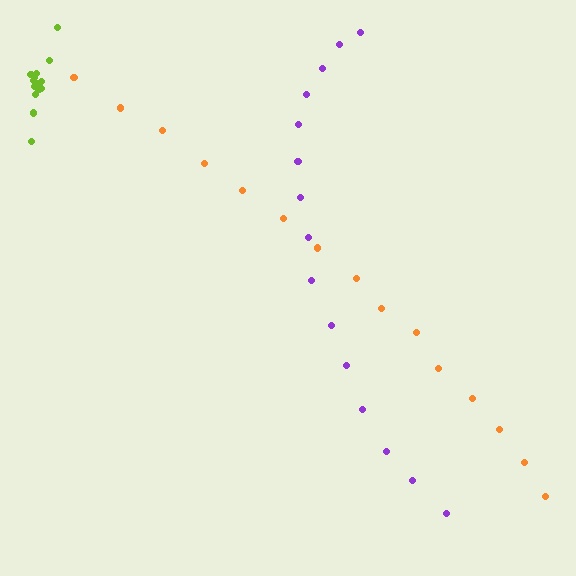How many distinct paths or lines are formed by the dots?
There are 3 distinct paths.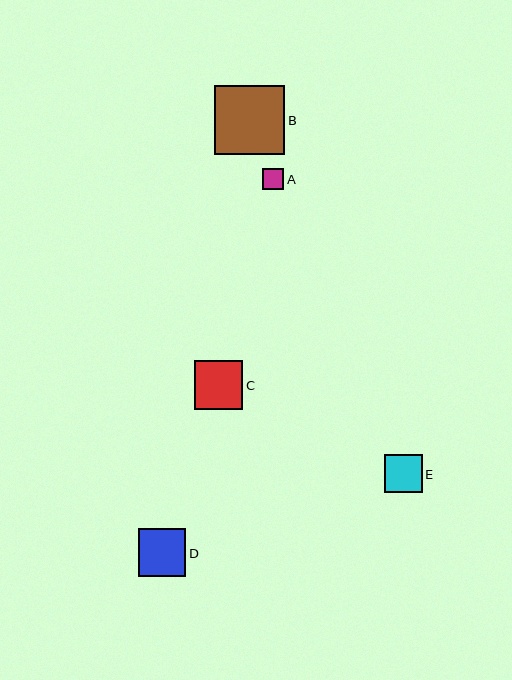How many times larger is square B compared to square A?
Square B is approximately 3.3 times the size of square A.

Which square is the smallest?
Square A is the smallest with a size of approximately 21 pixels.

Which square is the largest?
Square B is the largest with a size of approximately 70 pixels.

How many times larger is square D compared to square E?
Square D is approximately 1.3 times the size of square E.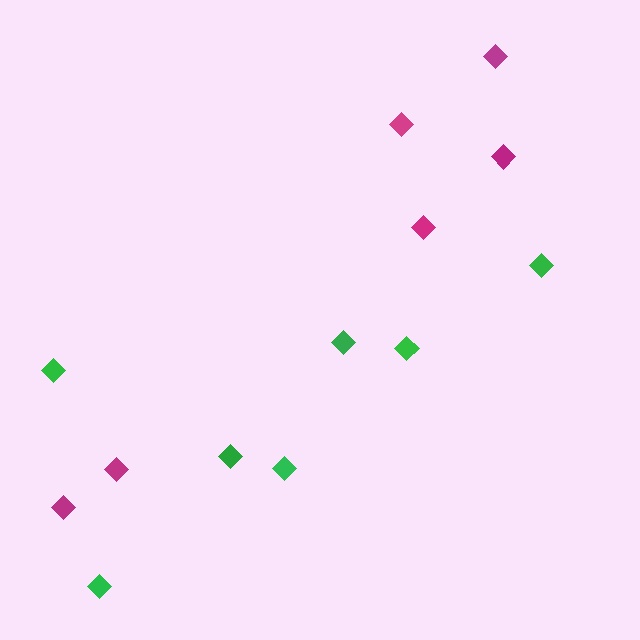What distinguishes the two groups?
There are 2 groups: one group of green diamonds (7) and one group of magenta diamonds (6).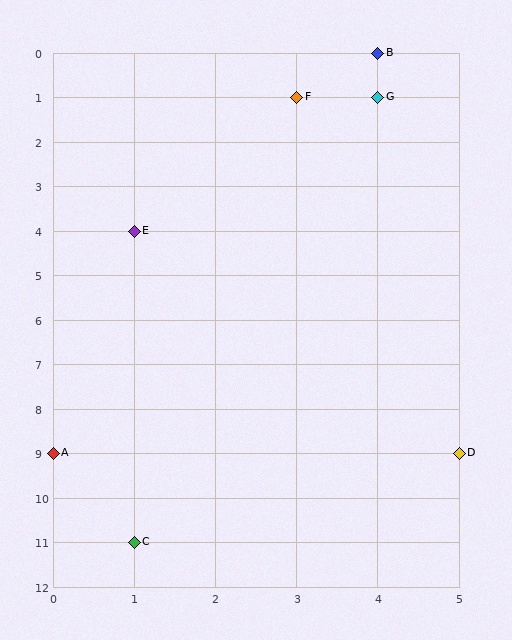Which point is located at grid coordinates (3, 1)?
Point F is at (3, 1).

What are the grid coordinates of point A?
Point A is at grid coordinates (0, 9).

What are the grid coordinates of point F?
Point F is at grid coordinates (3, 1).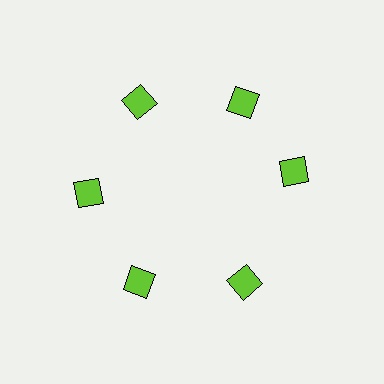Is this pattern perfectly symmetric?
No. The 6 lime squares are arranged in a ring, but one element near the 3 o'clock position is rotated out of alignment along the ring, breaking the 6-fold rotational symmetry.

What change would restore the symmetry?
The symmetry would be restored by rotating it back into even spacing with its neighbors so that all 6 squares sit at equal angles and equal distance from the center.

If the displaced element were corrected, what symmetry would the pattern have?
It would have 6-fold rotational symmetry — the pattern would map onto itself every 60 degrees.